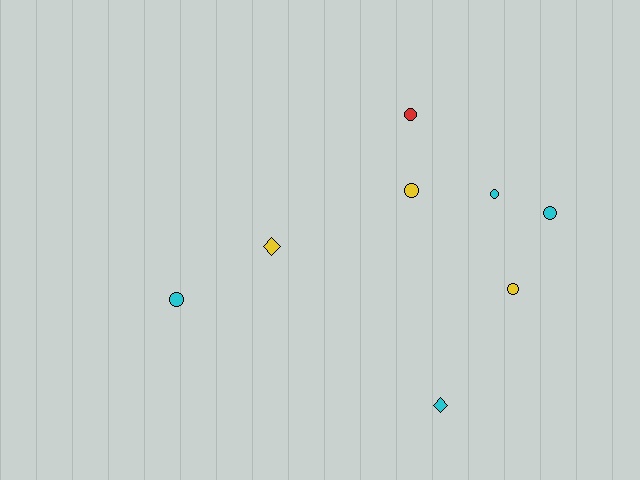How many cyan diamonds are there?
There is 1 cyan diamond.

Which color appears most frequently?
Cyan, with 4 objects.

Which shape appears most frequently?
Circle, with 6 objects.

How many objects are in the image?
There are 8 objects.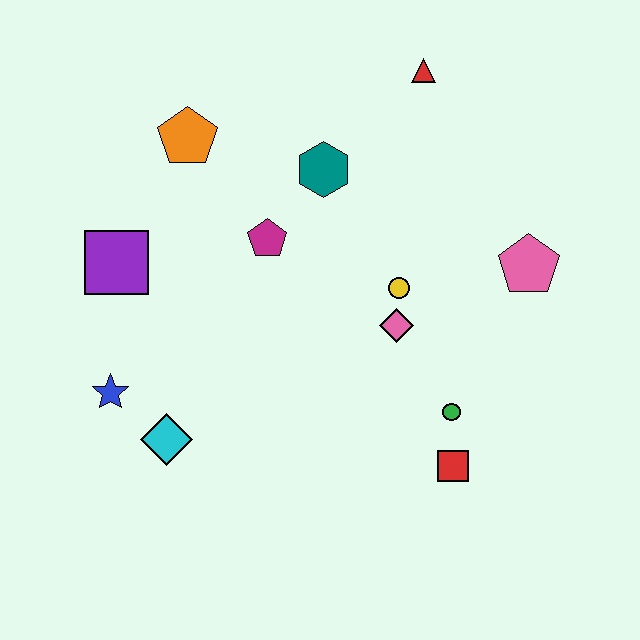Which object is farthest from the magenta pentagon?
The red square is farthest from the magenta pentagon.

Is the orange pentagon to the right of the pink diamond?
No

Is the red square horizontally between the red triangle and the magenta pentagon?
No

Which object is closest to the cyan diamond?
The blue star is closest to the cyan diamond.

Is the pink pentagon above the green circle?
Yes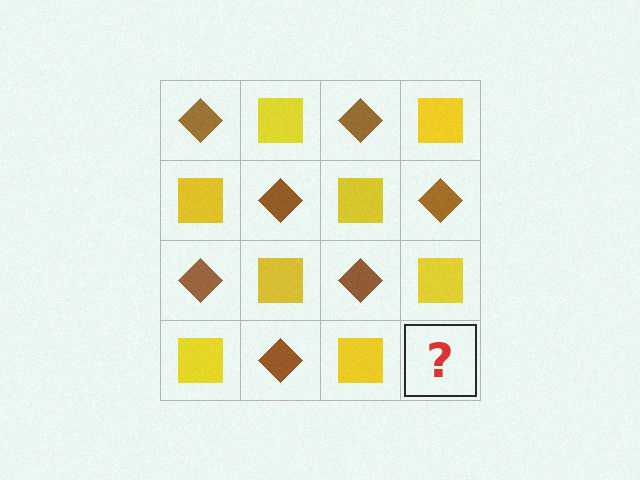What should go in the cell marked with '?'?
The missing cell should contain a brown diamond.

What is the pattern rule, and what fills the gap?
The rule is that it alternates brown diamond and yellow square in a checkerboard pattern. The gap should be filled with a brown diamond.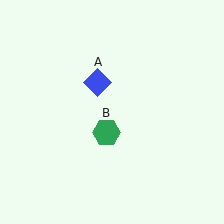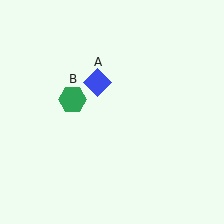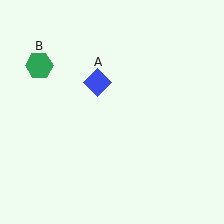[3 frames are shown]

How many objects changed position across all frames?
1 object changed position: green hexagon (object B).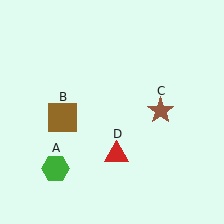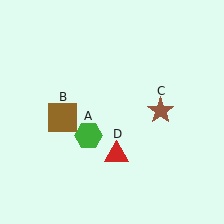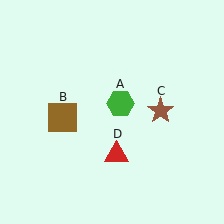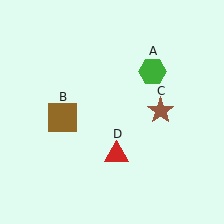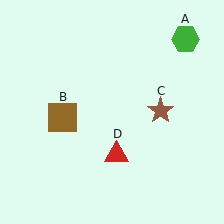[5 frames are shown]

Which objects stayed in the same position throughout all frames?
Brown square (object B) and brown star (object C) and red triangle (object D) remained stationary.